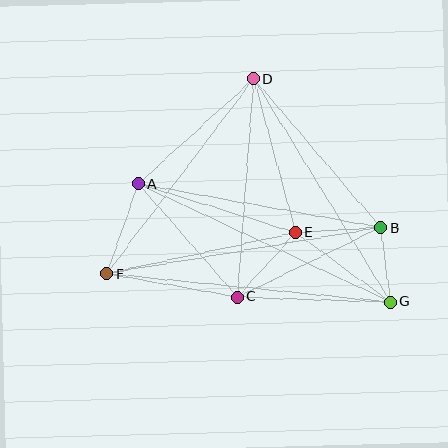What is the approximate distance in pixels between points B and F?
The distance between B and F is approximately 278 pixels.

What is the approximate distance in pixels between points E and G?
The distance between E and G is approximately 118 pixels.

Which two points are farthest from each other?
Points F and G are farthest from each other.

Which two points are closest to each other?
Points B and G are closest to each other.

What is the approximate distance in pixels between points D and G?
The distance between D and G is approximately 262 pixels.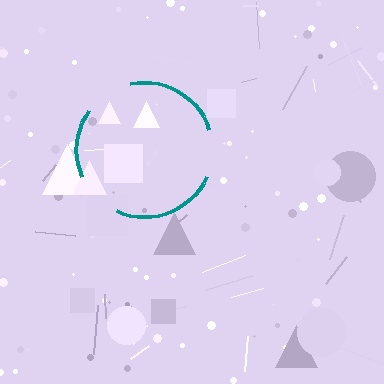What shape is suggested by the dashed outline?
The dashed outline suggests a circle.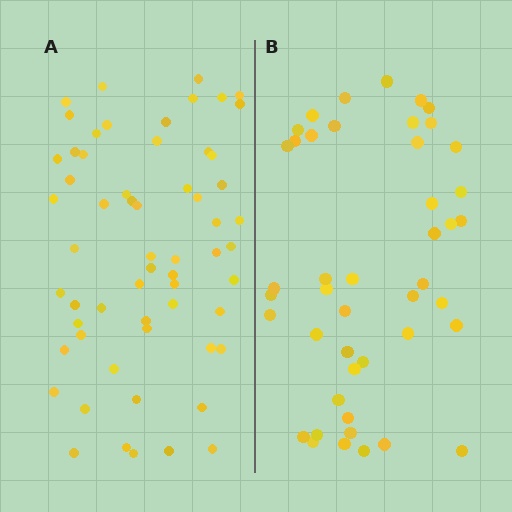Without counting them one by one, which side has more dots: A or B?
Region A (the left region) has more dots.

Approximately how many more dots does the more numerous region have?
Region A has approximately 15 more dots than region B.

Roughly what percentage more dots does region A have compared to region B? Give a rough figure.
About 35% more.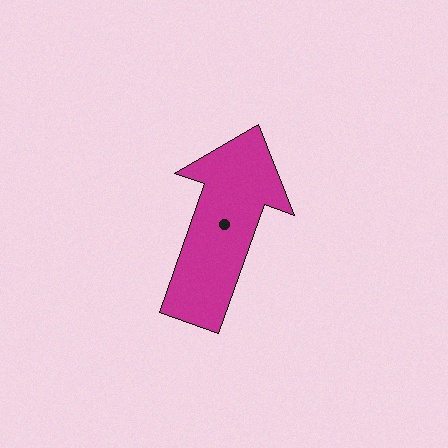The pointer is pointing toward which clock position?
Roughly 1 o'clock.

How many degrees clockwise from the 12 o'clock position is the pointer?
Approximately 19 degrees.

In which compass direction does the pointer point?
North.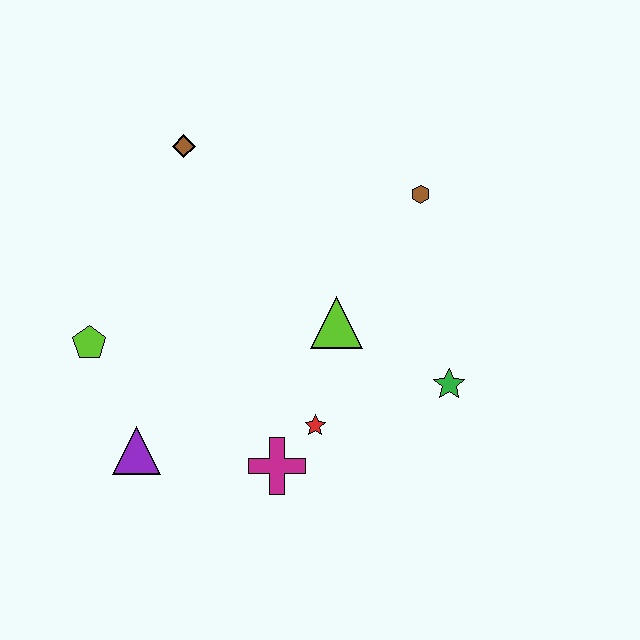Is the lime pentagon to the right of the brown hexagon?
No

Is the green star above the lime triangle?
No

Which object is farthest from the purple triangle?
The brown hexagon is farthest from the purple triangle.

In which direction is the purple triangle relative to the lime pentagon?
The purple triangle is below the lime pentagon.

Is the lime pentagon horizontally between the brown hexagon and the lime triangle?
No